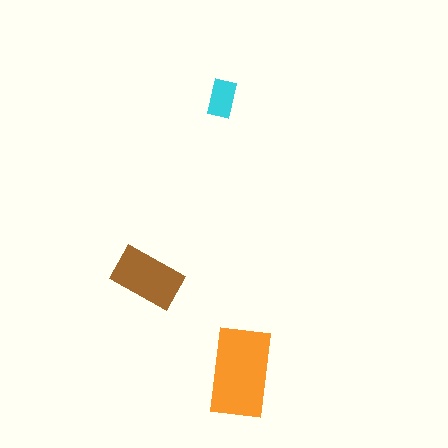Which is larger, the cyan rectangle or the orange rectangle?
The orange one.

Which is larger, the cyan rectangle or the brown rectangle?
The brown one.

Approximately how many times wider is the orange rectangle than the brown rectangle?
About 1.5 times wider.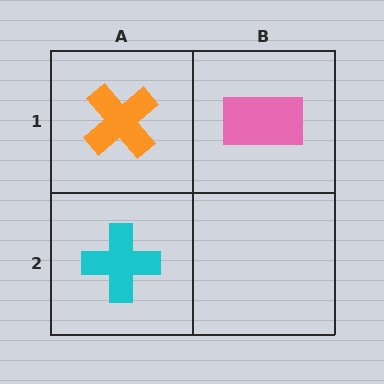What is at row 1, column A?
An orange cross.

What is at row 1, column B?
A pink rectangle.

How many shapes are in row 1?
2 shapes.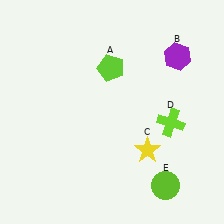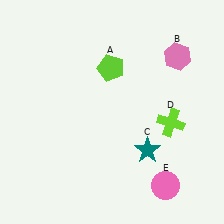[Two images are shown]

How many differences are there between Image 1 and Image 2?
There are 3 differences between the two images.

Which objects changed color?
B changed from purple to pink. C changed from yellow to teal. E changed from lime to pink.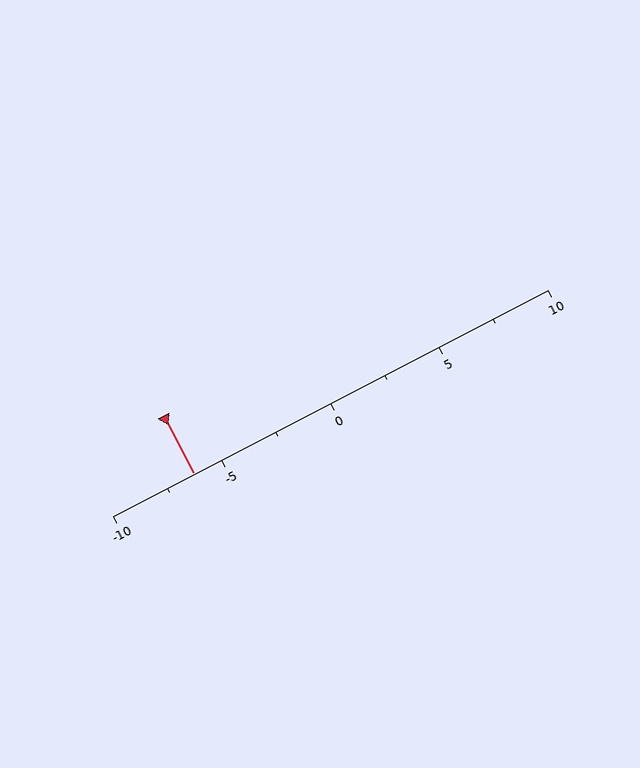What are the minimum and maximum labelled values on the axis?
The axis runs from -10 to 10.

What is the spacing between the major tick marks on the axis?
The major ticks are spaced 5 apart.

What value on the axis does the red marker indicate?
The marker indicates approximately -6.2.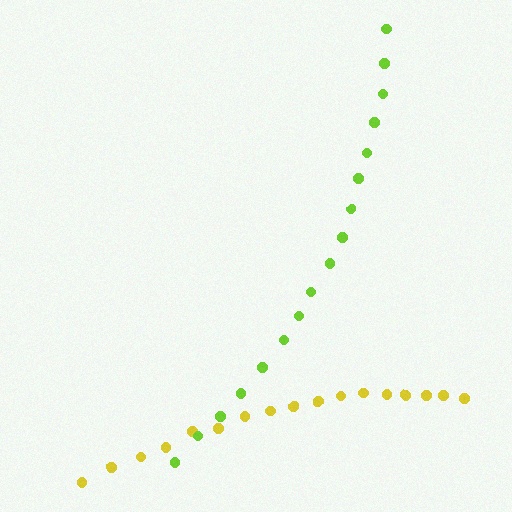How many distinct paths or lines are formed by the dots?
There are 2 distinct paths.